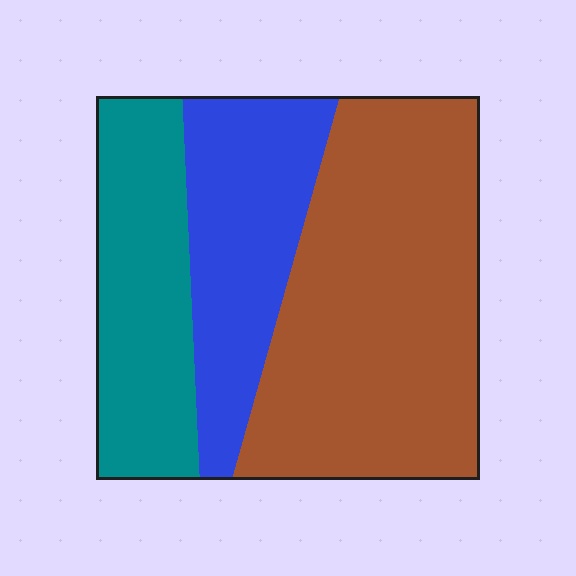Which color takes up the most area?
Brown, at roughly 50%.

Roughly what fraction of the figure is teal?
Teal takes up about one quarter (1/4) of the figure.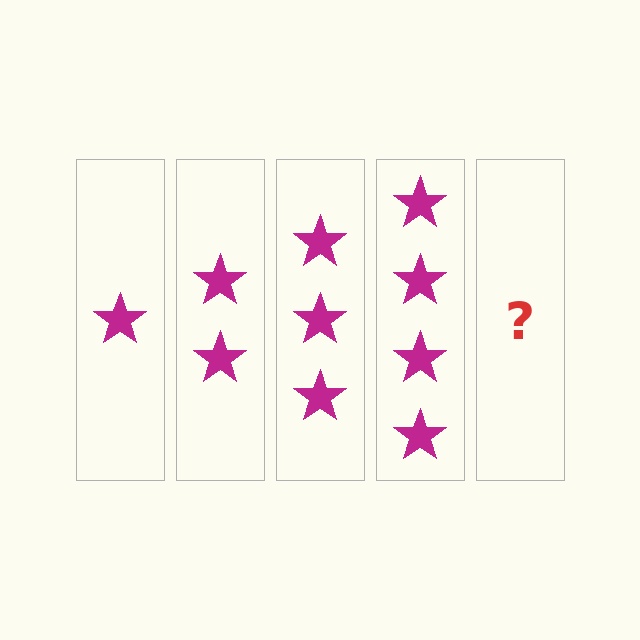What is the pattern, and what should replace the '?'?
The pattern is that each step adds one more star. The '?' should be 5 stars.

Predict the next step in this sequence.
The next step is 5 stars.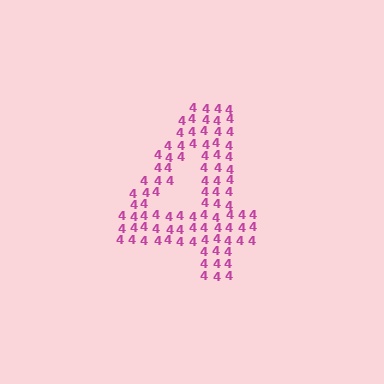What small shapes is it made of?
It is made of small digit 4's.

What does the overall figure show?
The overall figure shows the digit 4.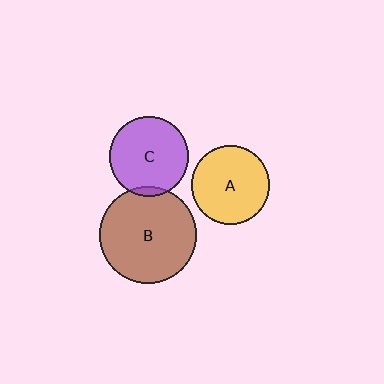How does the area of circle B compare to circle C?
Approximately 1.5 times.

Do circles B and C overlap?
Yes.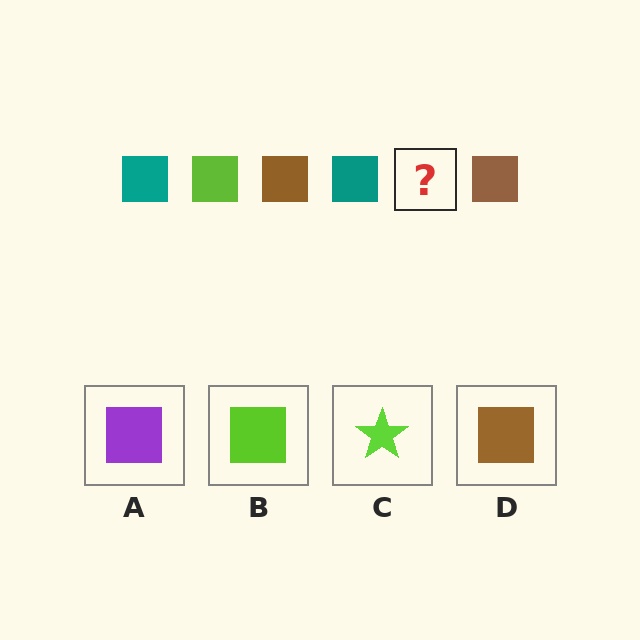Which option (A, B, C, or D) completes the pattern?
B.